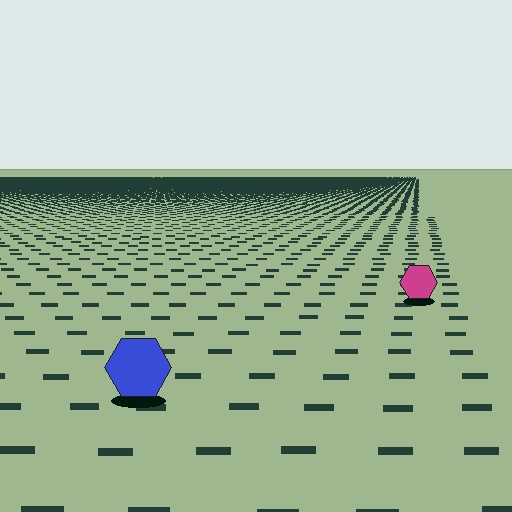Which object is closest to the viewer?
The blue hexagon is closest. The texture marks near it are larger and more spread out.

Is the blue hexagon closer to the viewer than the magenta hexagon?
Yes. The blue hexagon is closer — you can tell from the texture gradient: the ground texture is coarser near it.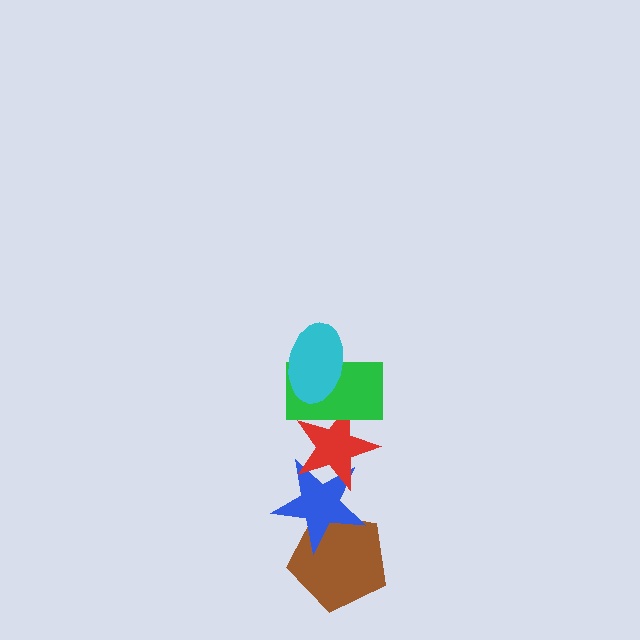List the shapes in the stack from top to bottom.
From top to bottom: the cyan ellipse, the green rectangle, the red star, the blue star, the brown pentagon.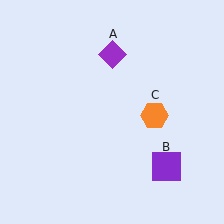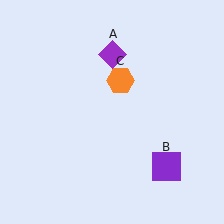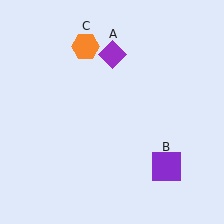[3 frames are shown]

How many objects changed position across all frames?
1 object changed position: orange hexagon (object C).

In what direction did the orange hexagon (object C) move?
The orange hexagon (object C) moved up and to the left.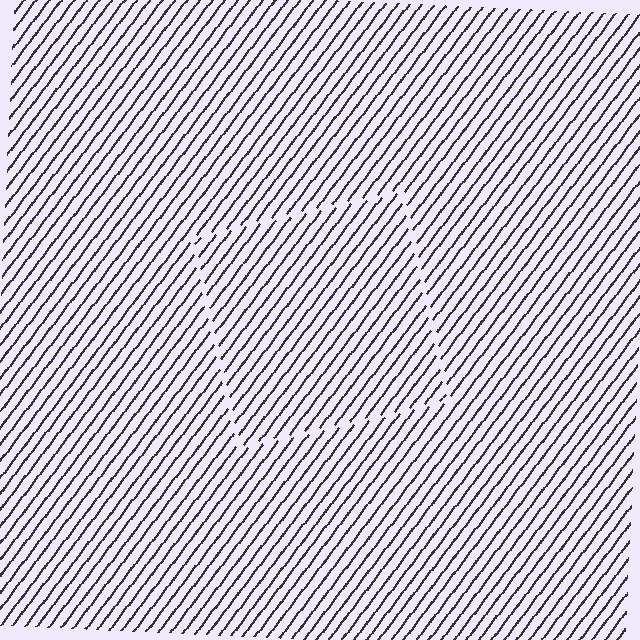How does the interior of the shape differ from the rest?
The interior of the shape contains the same grating, shifted by half a period — the contour is defined by the phase discontinuity where line-ends from the inner and outer gratings abut.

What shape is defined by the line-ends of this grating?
An illusory square. The interior of the shape contains the same grating, shifted by half a period — the contour is defined by the phase discontinuity where line-ends from the inner and outer gratings abut.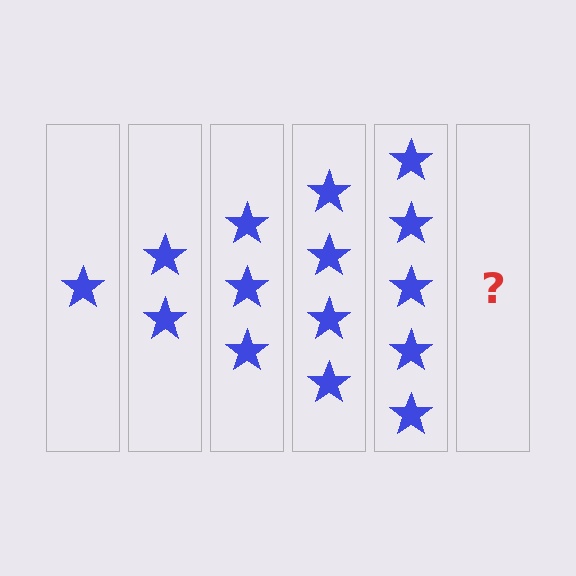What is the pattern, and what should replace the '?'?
The pattern is that each step adds one more star. The '?' should be 6 stars.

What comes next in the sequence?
The next element should be 6 stars.